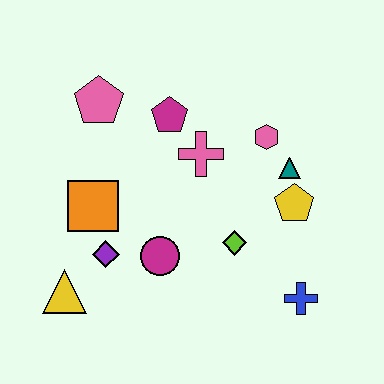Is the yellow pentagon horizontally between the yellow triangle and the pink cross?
No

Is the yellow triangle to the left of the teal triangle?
Yes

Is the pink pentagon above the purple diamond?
Yes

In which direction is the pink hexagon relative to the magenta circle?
The pink hexagon is above the magenta circle.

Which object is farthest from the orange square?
The blue cross is farthest from the orange square.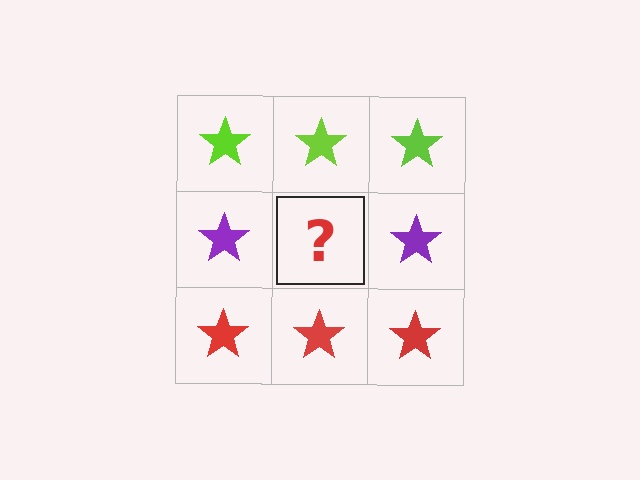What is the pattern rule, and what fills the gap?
The rule is that each row has a consistent color. The gap should be filled with a purple star.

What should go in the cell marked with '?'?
The missing cell should contain a purple star.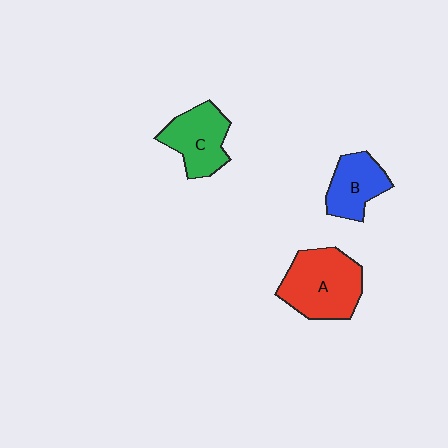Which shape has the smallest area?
Shape B (blue).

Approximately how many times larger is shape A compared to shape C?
Approximately 1.3 times.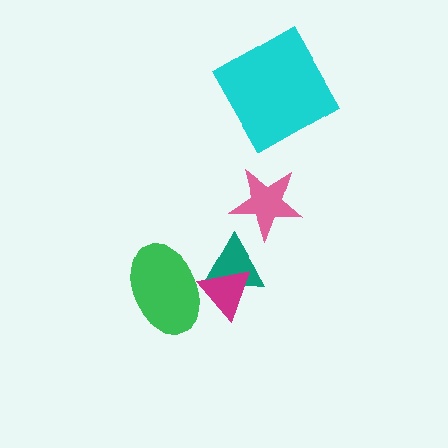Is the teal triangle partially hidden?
Yes, it is partially covered by another shape.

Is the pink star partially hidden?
No, no other shape covers it.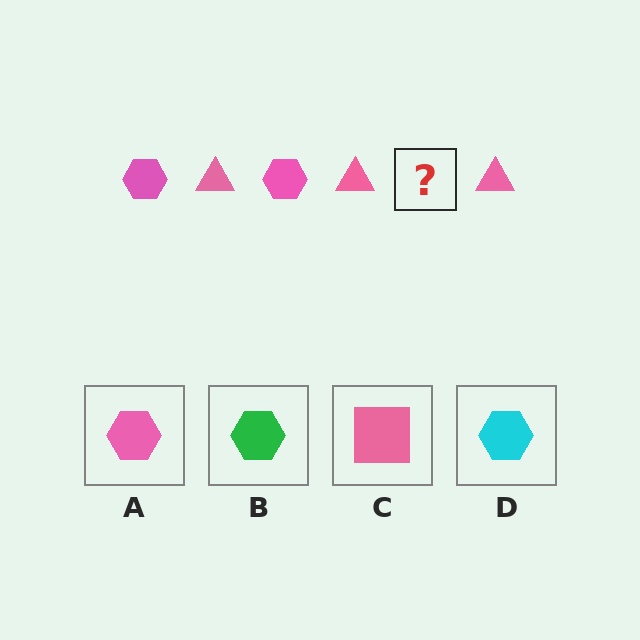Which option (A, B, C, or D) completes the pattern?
A.